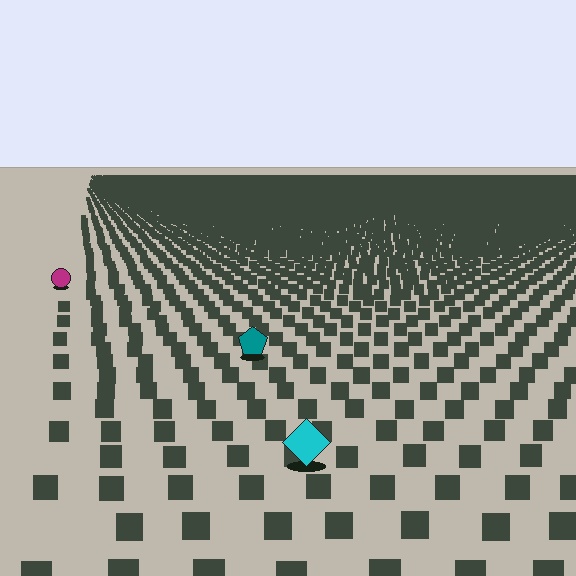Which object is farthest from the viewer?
The magenta circle is farthest from the viewer. It appears smaller and the ground texture around it is denser.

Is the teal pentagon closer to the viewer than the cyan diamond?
No. The cyan diamond is closer — you can tell from the texture gradient: the ground texture is coarser near it.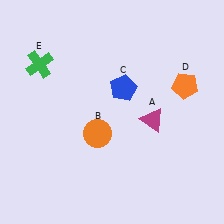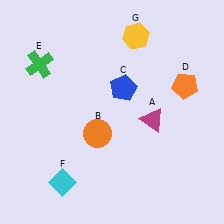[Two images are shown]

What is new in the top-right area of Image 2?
A yellow hexagon (G) was added in the top-right area of Image 2.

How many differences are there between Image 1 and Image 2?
There are 2 differences between the two images.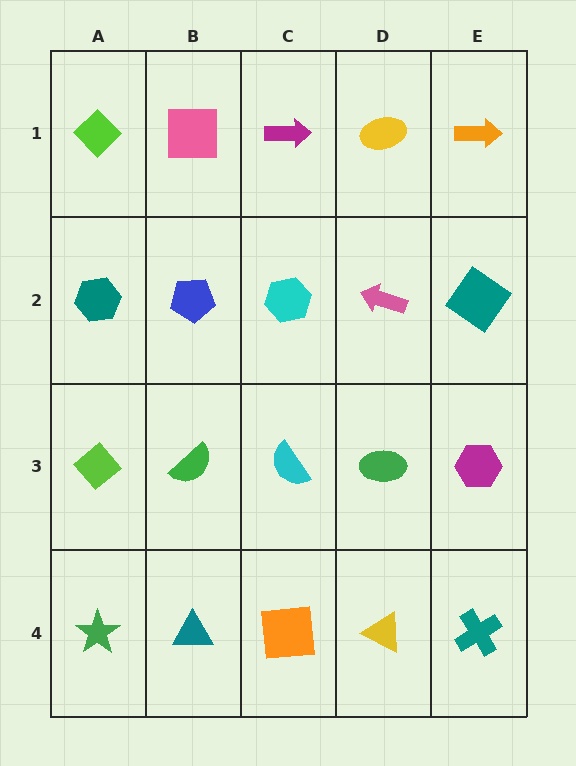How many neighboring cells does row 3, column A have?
3.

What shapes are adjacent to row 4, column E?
A magenta hexagon (row 3, column E), a yellow triangle (row 4, column D).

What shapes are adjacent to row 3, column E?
A teal diamond (row 2, column E), a teal cross (row 4, column E), a green ellipse (row 3, column D).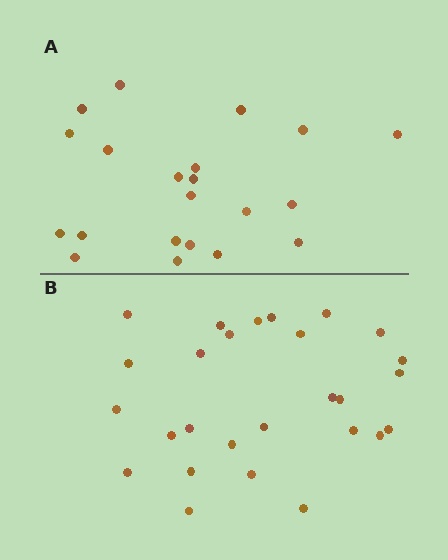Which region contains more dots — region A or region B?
Region B (the bottom region) has more dots.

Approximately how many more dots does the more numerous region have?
Region B has about 6 more dots than region A.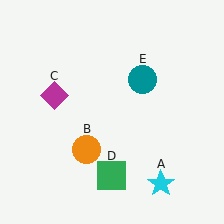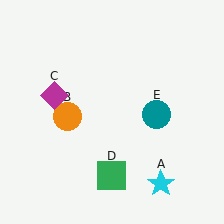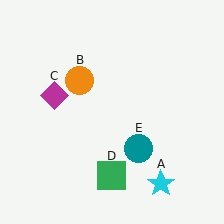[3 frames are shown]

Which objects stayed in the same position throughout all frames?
Cyan star (object A) and magenta diamond (object C) and green square (object D) remained stationary.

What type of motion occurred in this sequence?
The orange circle (object B), teal circle (object E) rotated clockwise around the center of the scene.